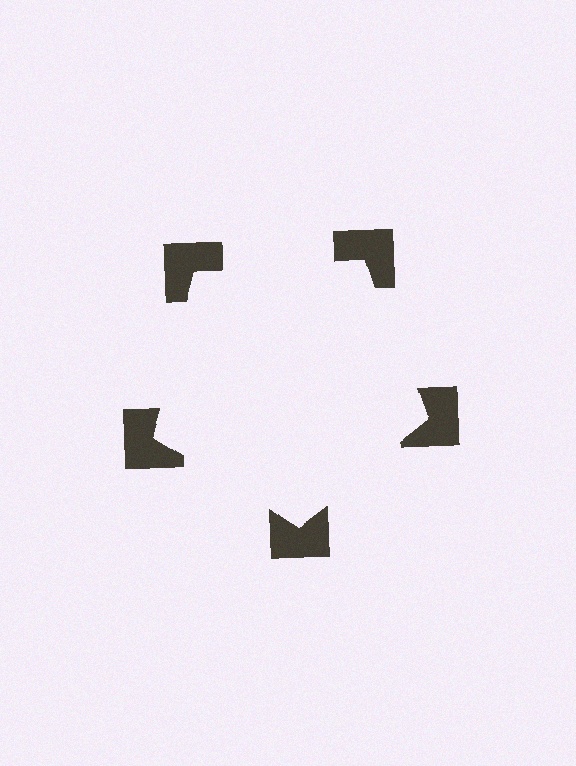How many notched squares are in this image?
There are 5 — one at each vertex of the illusory pentagon.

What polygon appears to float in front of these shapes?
An illusory pentagon — its edges are inferred from the aligned wedge cuts in the notched squares, not physically drawn.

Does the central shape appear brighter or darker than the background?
It typically appears slightly brighter than the background, even though no actual brightness change is drawn.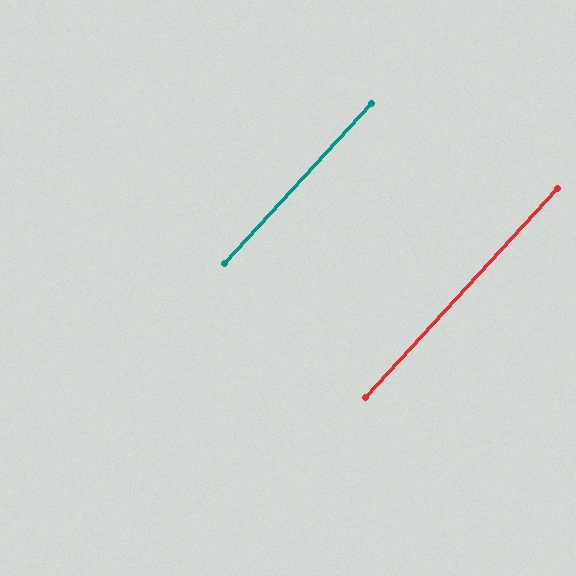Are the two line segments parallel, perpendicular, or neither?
Parallel — their directions differ by only 0.0°.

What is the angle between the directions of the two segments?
Approximately 0 degrees.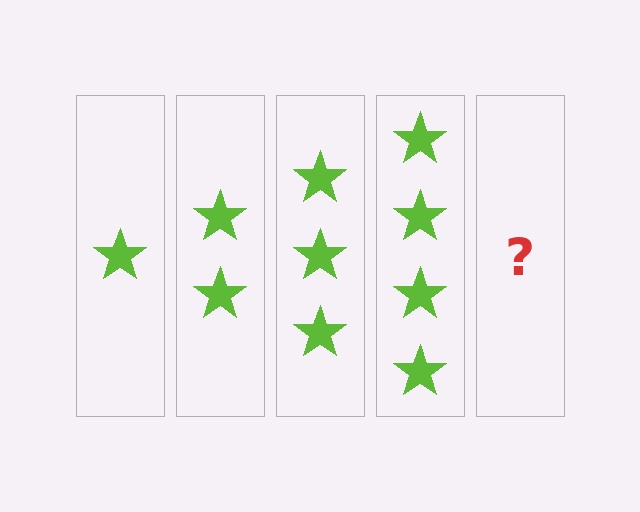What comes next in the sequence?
The next element should be 5 stars.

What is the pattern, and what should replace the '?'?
The pattern is that each step adds one more star. The '?' should be 5 stars.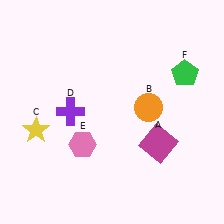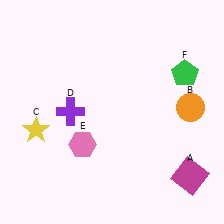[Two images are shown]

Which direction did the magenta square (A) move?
The magenta square (A) moved down.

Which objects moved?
The objects that moved are: the magenta square (A), the orange circle (B).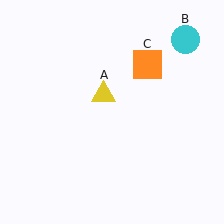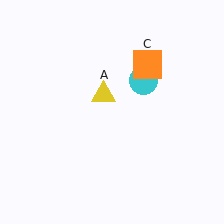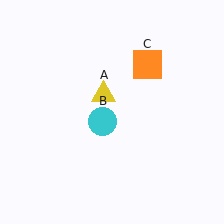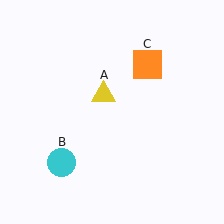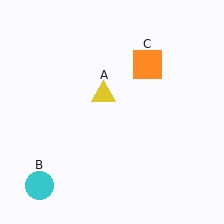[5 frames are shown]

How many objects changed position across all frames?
1 object changed position: cyan circle (object B).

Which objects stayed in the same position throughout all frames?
Yellow triangle (object A) and orange square (object C) remained stationary.